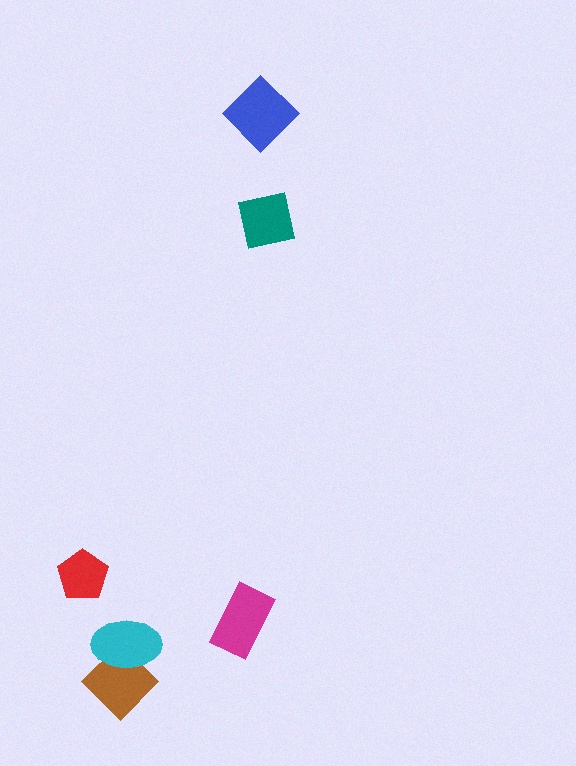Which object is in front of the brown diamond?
The cyan ellipse is in front of the brown diamond.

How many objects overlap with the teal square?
0 objects overlap with the teal square.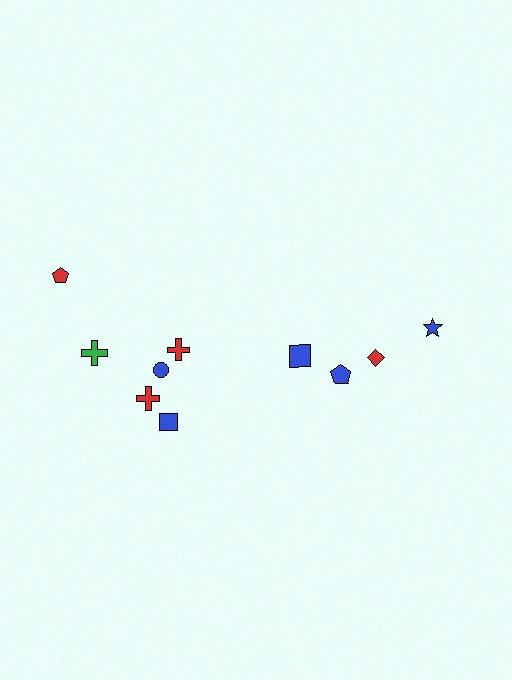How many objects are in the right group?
There are 4 objects.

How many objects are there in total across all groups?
There are 10 objects.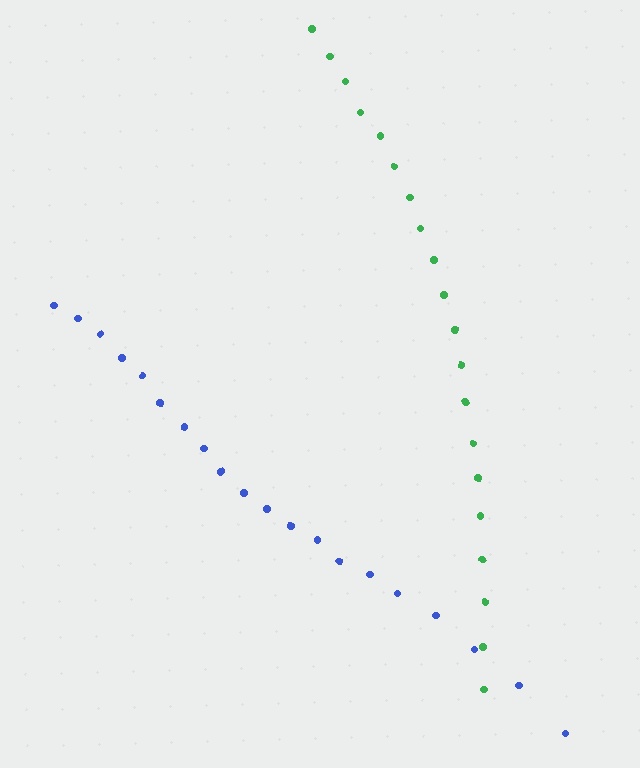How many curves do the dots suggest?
There are 2 distinct paths.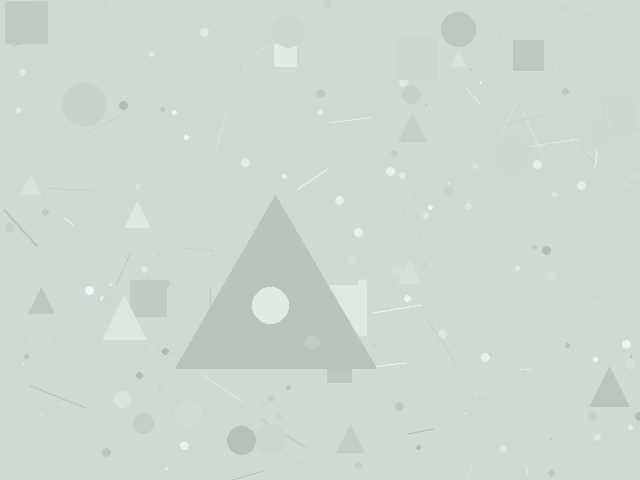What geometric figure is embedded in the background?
A triangle is embedded in the background.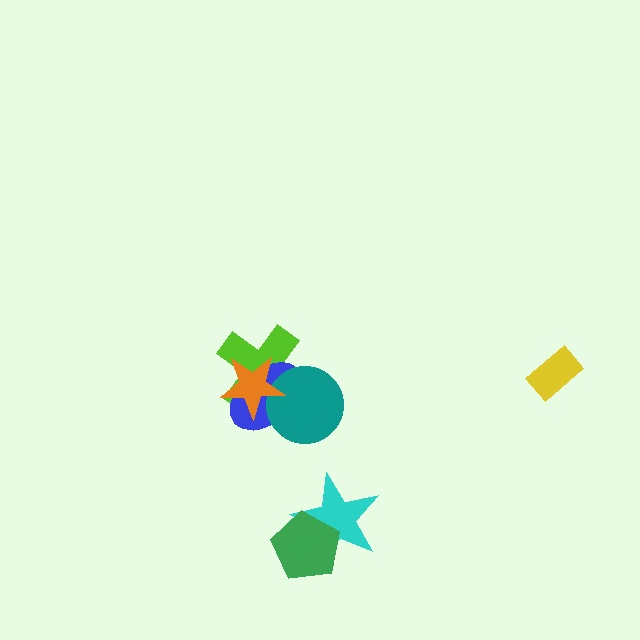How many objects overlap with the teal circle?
3 objects overlap with the teal circle.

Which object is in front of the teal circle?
The orange star is in front of the teal circle.